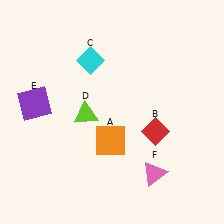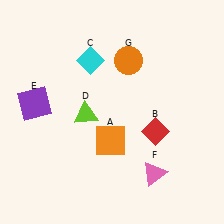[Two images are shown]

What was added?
An orange circle (G) was added in Image 2.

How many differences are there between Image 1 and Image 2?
There is 1 difference between the two images.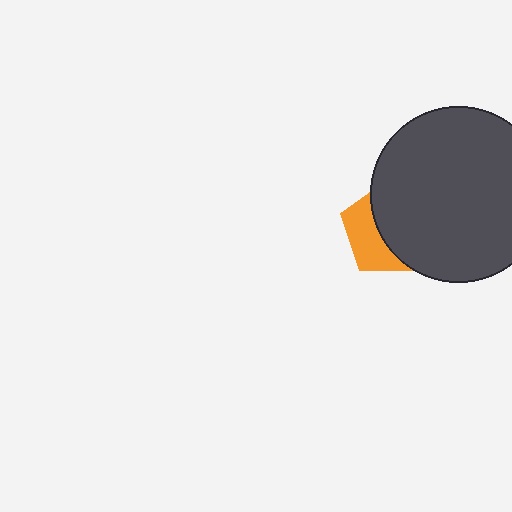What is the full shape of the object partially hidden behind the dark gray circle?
The partially hidden object is an orange pentagon.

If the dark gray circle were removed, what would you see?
You would see the complete orange pentagon.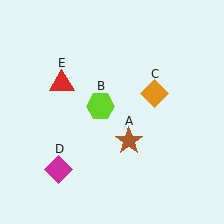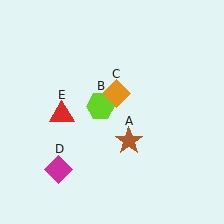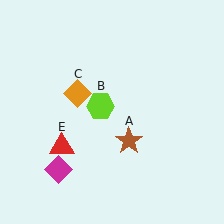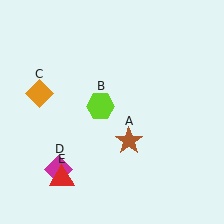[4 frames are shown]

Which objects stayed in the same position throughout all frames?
Brown star (object A) and lime hexagon (object B) and magenta diamond (object D) remained stationary.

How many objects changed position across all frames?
2 objects changed position: orange diamond (object C), red triangle (object E).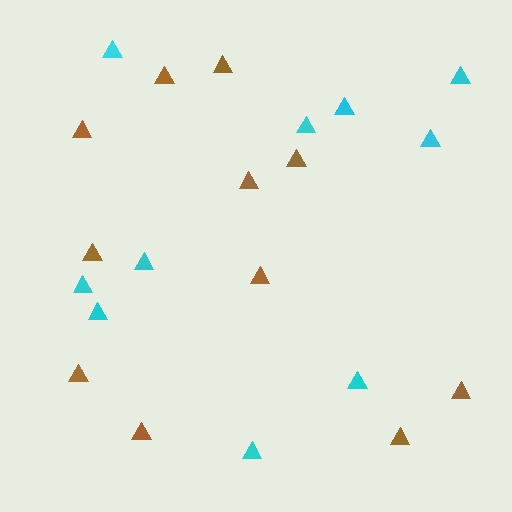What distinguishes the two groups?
There are 2 groups: one group of brown triangles (11) and one group of cyan triangles (10).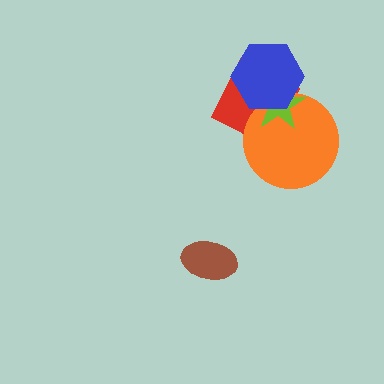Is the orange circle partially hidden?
Yes, it is partially covered by another shape.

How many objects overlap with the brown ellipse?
0 objects overlap with the brown ellipse.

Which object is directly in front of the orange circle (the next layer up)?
The lime star is directly in front of the orange circle.